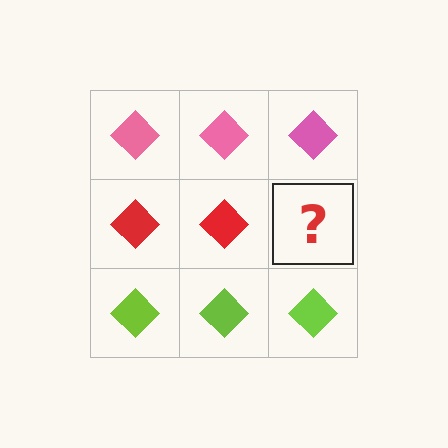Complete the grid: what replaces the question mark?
The question mark should be replaced with a red diamond.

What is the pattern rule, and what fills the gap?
The rule is that each row has a consistent color. The gap should be filled with a red diamond.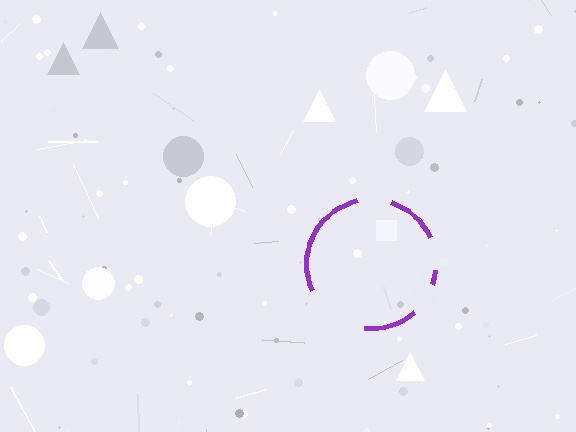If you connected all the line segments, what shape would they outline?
They would outline a circle.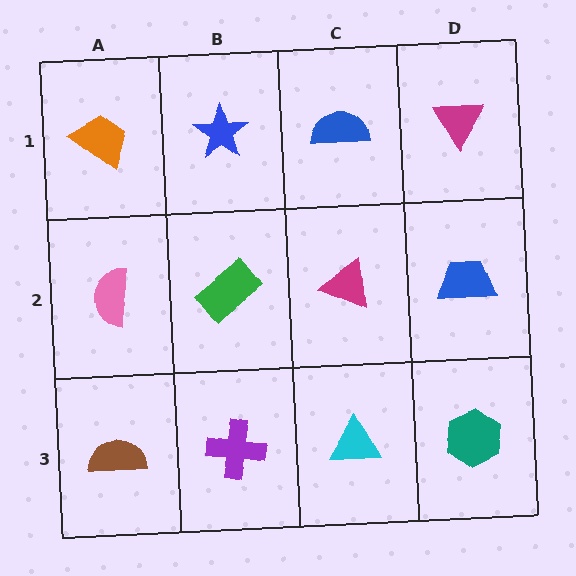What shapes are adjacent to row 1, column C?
A magenta triangle (row 2, column C), a blue star (row 1, column B), a magenta triangle (row 1, column D).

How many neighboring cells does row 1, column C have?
3.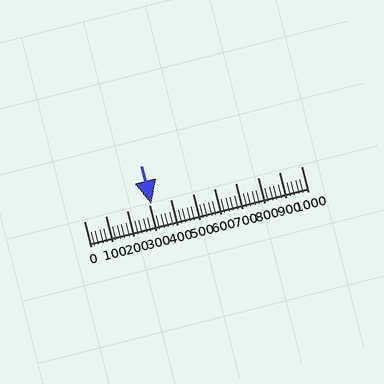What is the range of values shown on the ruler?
The ruler shows values from 0 to 1000.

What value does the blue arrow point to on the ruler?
The blue arrow points to approximately 312.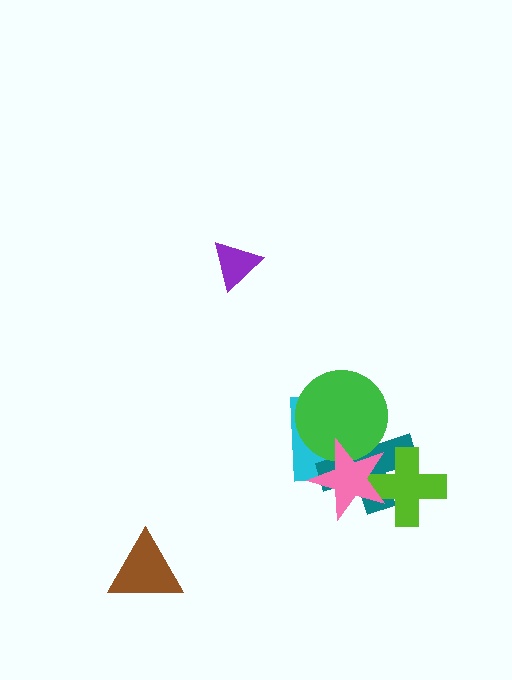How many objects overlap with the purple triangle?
0 objects overlap with the purple triangle.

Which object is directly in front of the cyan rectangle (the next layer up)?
The teal cross is directly in front of the cyan rectangle.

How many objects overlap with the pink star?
4 objects overlap with the pink star.